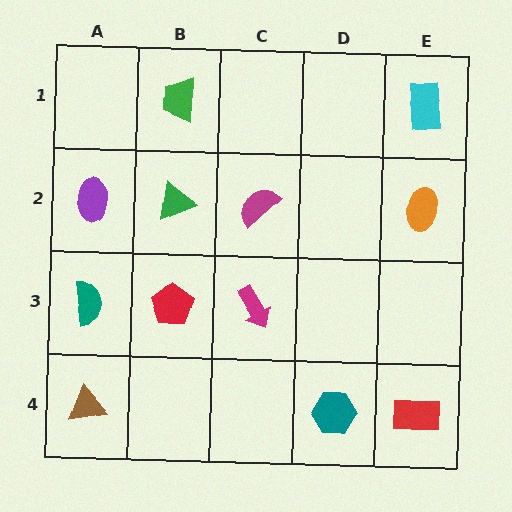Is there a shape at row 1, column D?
No, that cell is empty.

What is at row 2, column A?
A purple ellipse.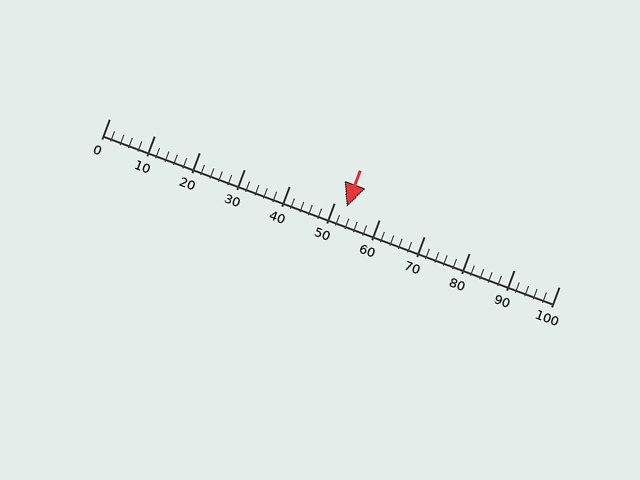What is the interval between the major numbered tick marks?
The major tick marks are spaced 10 units apart.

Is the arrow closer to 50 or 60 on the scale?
The arrow is closer to 50.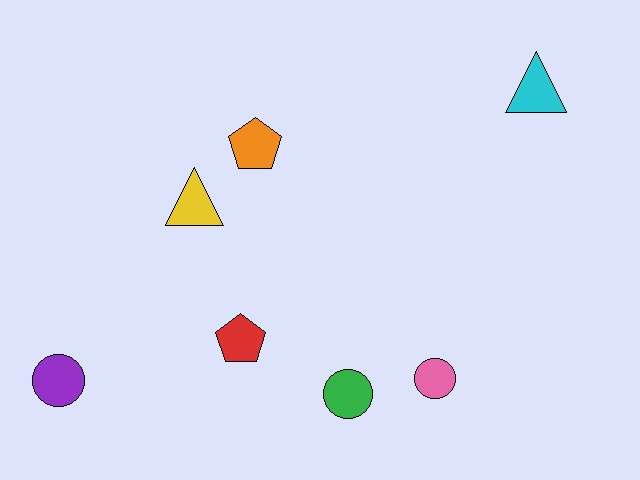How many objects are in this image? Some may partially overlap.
There are 7 objects.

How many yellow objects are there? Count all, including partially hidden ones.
There is 1 yellow object.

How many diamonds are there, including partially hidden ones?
There are no diamonds.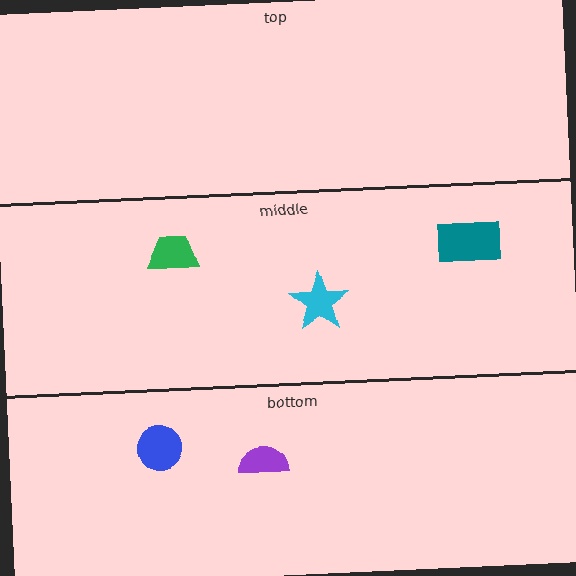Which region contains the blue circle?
The bottom region.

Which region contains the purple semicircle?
The bottom region.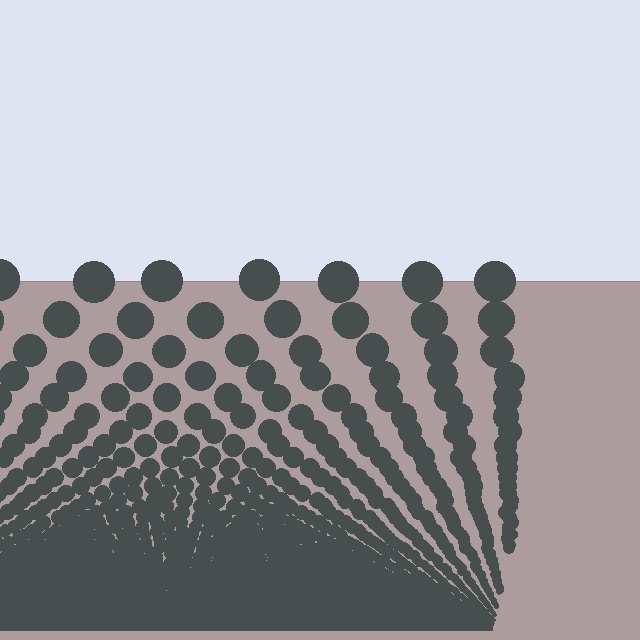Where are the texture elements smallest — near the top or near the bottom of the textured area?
Near the bottom.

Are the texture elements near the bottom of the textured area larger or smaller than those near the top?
Smaller. The gradient is inverted — elements near the bottom are smaller and denser.